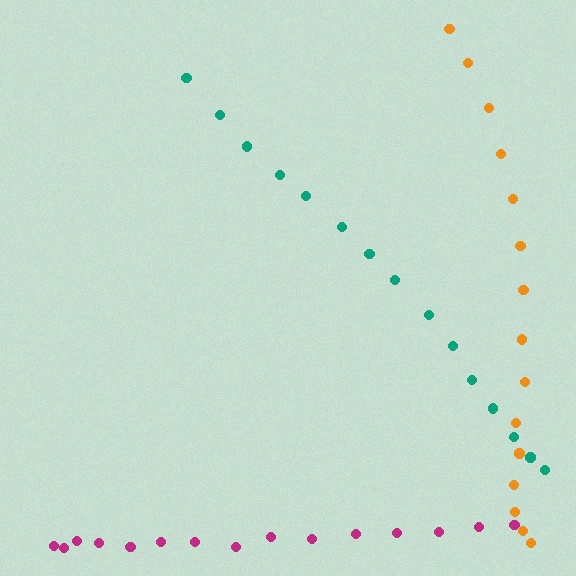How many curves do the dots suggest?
There are 3 distinct paths.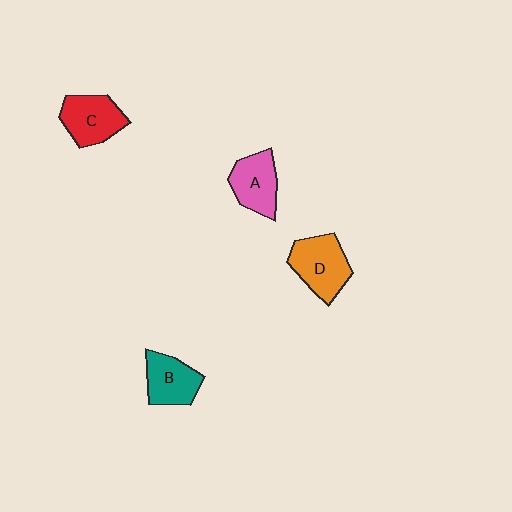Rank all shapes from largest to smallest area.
From largest to smallest: D (orange), C (red), A (pink), B (teal).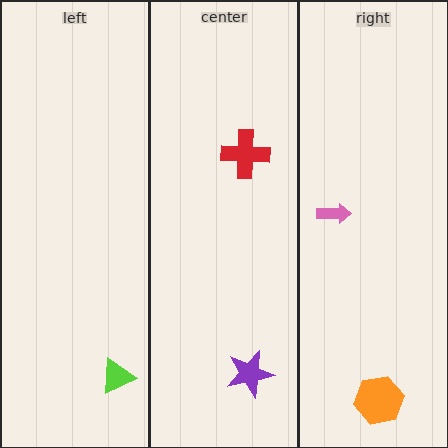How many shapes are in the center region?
2.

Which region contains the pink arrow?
The right region.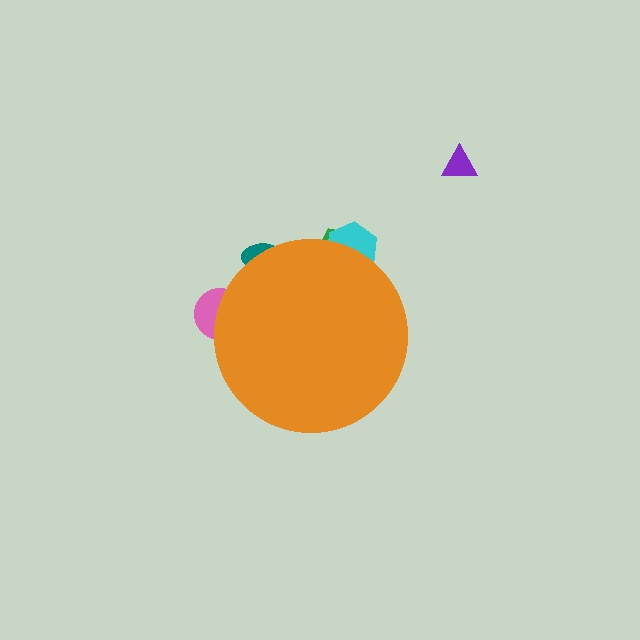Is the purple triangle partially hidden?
No, the purple triangle is fully visible.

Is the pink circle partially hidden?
Yes, the pink circle is partially hidden behind the orange circle.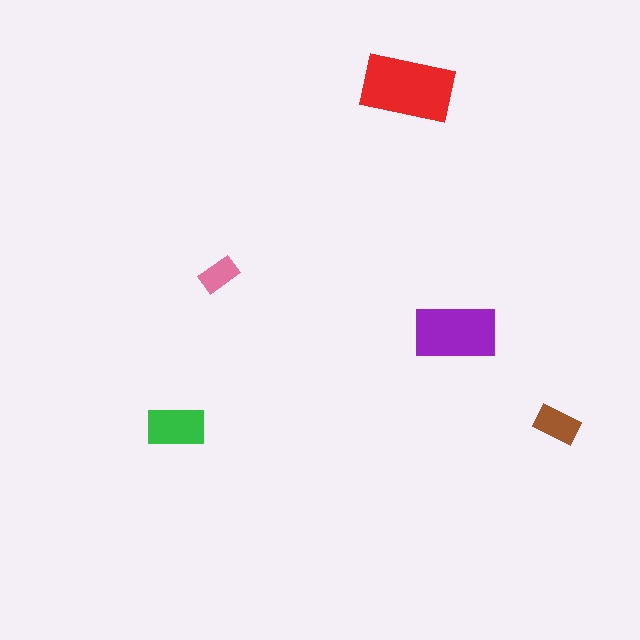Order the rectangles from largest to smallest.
the red one, the purple one, the green one, the brown one, the pink one.